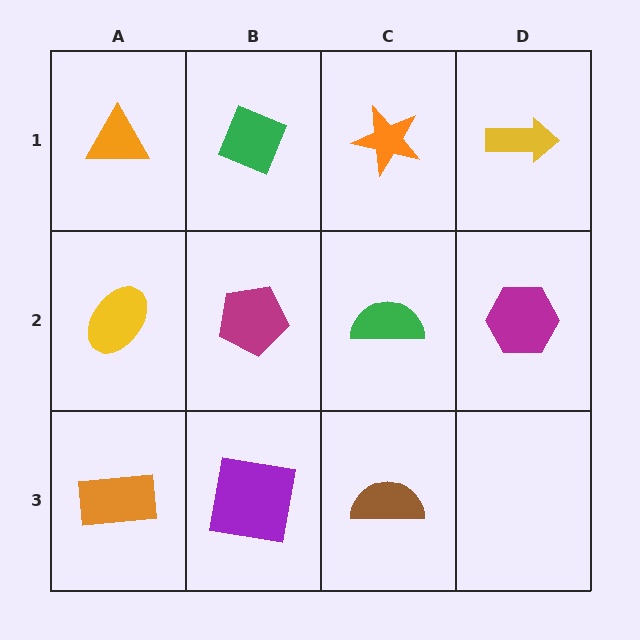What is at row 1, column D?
A yellow arrow.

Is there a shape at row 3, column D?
No, that cell is empty.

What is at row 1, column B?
A green diamond.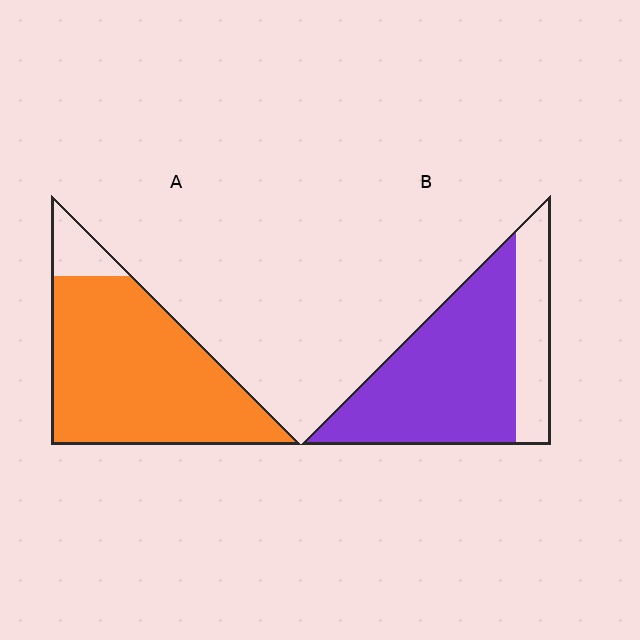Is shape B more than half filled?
Yes.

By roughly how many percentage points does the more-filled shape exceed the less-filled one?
By roughly 15 percentage points (A over B).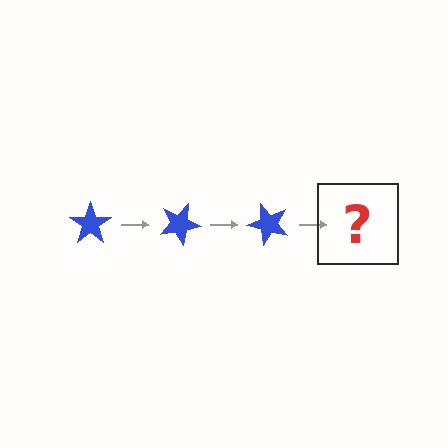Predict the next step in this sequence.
The next step is a blue star rotated 75 degrees.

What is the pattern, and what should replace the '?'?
The pattern is that the star rotates 25 degrees each step. The '?' should be a blue star rotated 75 degrees.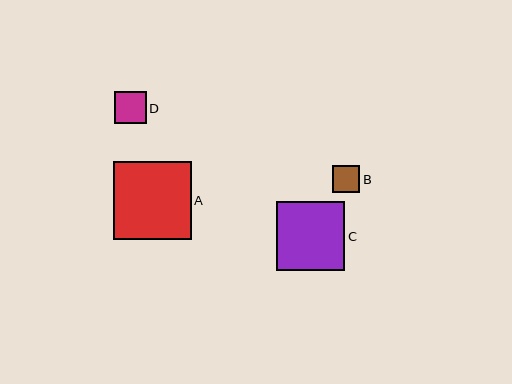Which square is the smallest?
Square B is the smallest with a size of approximately 27 pixels.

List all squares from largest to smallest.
From largest to smallest: A, C, D, B.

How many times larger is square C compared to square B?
Square C is approximately 2.6 times the size of square B.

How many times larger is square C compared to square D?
Square C is approximately 2.2 times the size of square D.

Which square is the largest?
Square A is the largest with a size of approximately 77 pixels.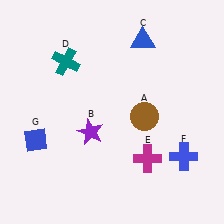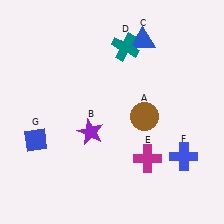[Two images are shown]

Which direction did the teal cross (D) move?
The teal cross (D) moved right.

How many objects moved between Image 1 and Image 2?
1 object moved between the two images.